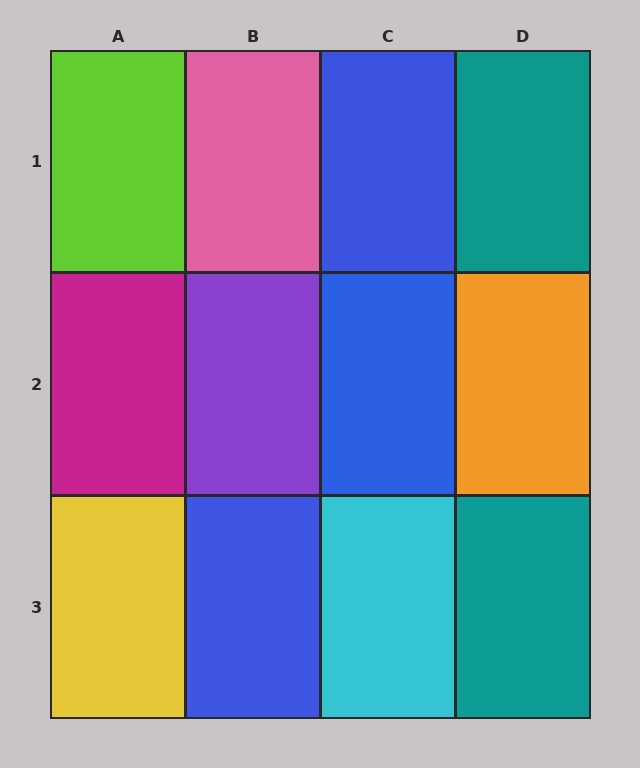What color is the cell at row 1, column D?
Teal.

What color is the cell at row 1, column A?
Lime.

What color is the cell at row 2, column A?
Magenta.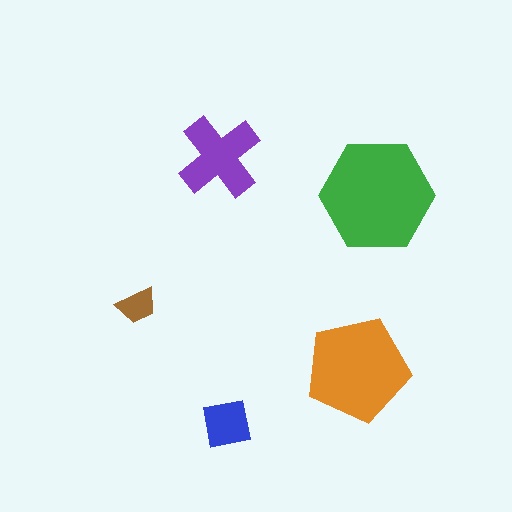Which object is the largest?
The green hexagon.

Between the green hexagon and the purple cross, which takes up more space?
The green hexagon.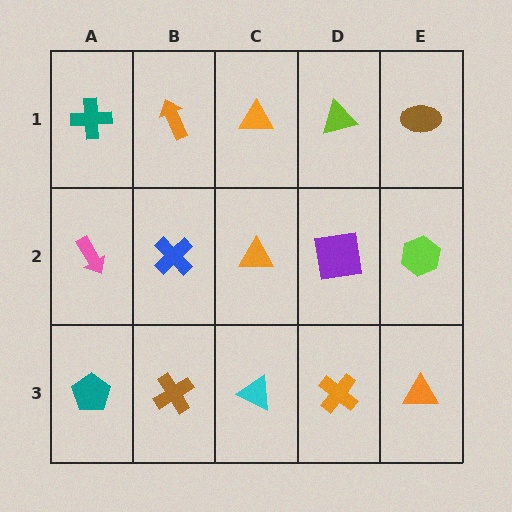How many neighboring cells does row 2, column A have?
3.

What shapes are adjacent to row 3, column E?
A lime hexagon (row 2, column E), an orange cross (row 3, column D).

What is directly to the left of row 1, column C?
An orange arrow.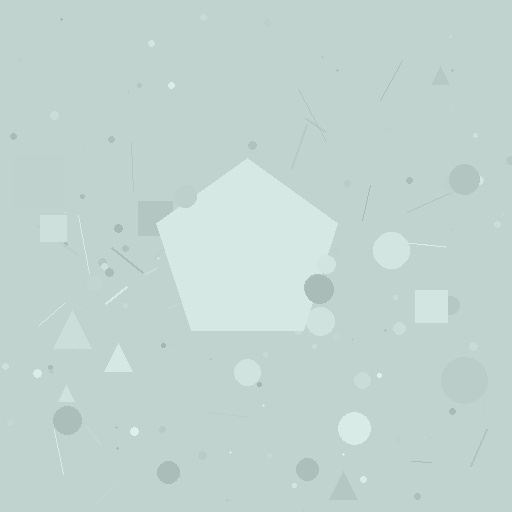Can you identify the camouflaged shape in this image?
The camouflaged shape is a pentagon.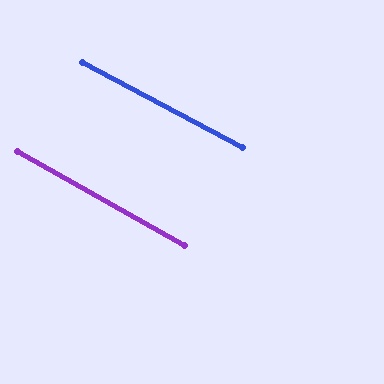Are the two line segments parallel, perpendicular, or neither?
Parallel — their directions differ by only 1.2°.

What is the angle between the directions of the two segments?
Approximately 1 degree.